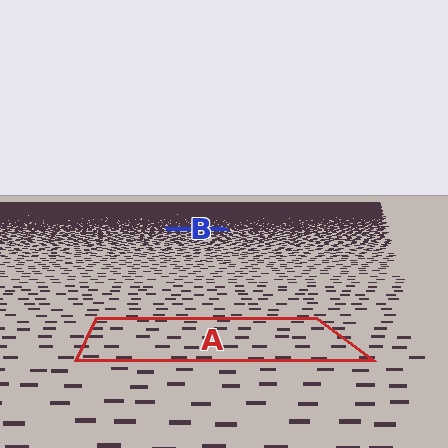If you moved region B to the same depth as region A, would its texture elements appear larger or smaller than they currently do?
They would appear larger. At a closer depth, the same texture elements are projected at a bigger on-screen size.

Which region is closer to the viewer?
Region A is closer. The texture elements there are larger and more spread out.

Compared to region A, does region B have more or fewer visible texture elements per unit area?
Region B has more texture elements per unit area — they are packed more densely because it is farther away.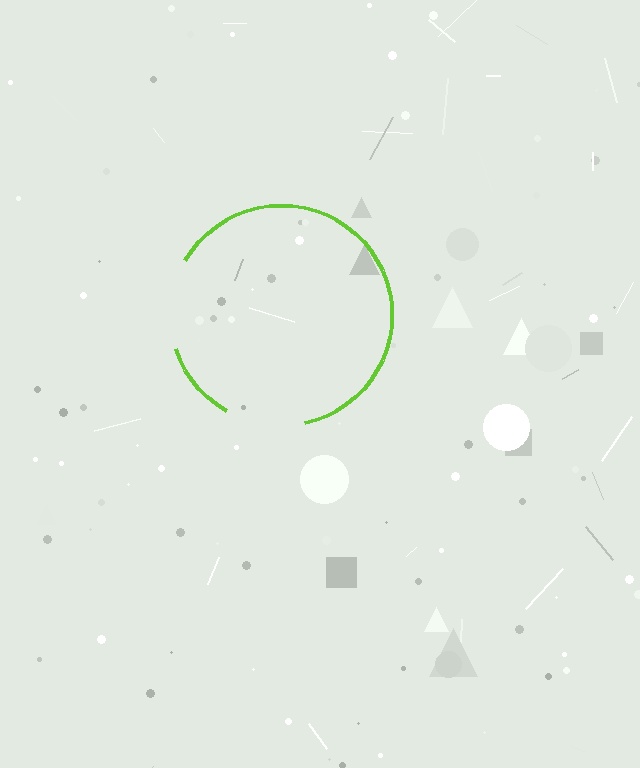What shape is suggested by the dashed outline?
The dashed outline suggests a circle.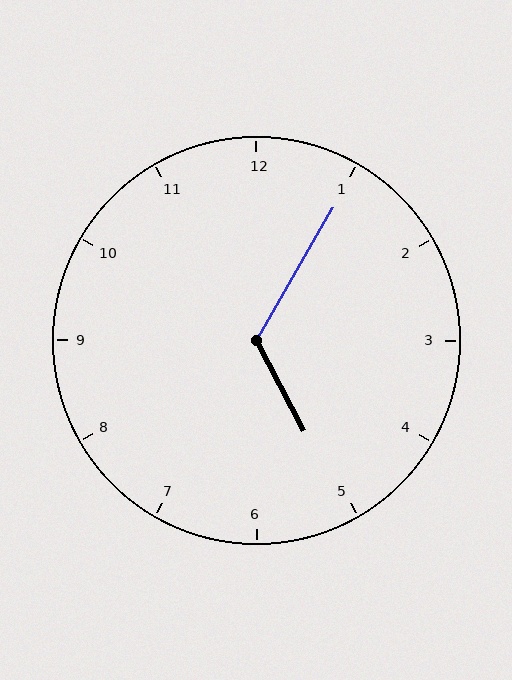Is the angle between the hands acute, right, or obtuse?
It is obtuse.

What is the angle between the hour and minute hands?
Approximately 122 degrees.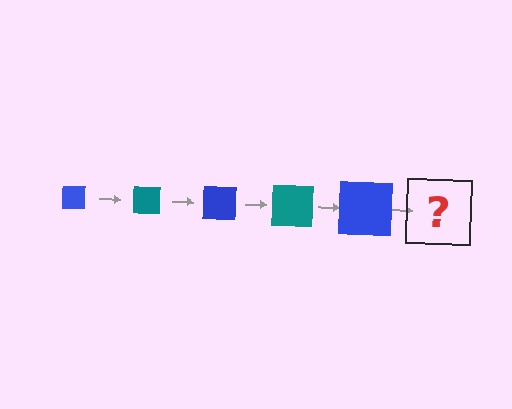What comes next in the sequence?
The next element should be a teal square, larger than the previous one.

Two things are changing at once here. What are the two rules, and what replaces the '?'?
The two rules are that the square grows larger each step and the color cycles through blue and teal. The '?' should be a teal square, larger than the previous one.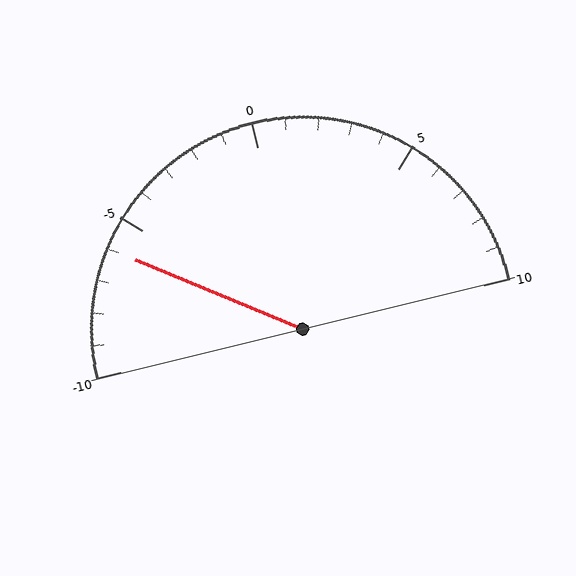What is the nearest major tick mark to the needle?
The nearest major tick mark is -5.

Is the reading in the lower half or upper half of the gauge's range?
The reading is in the lower half of the range (-10 to 10).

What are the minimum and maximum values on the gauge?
The gauge ranges from -10 to 10.